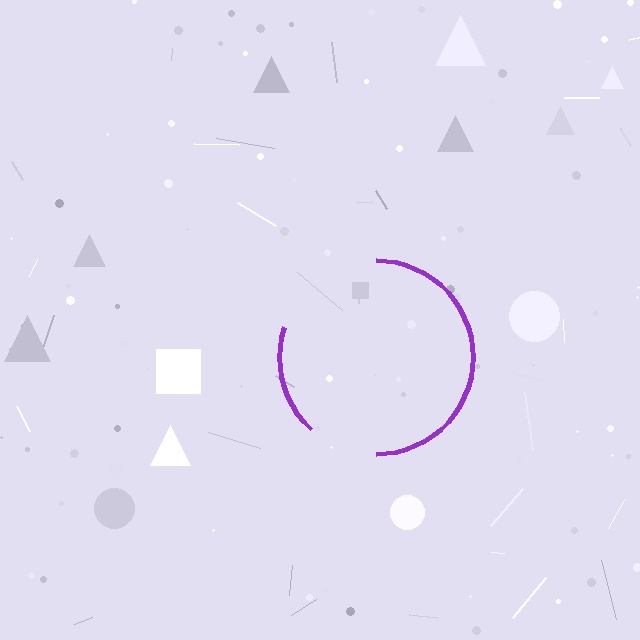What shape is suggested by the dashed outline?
The dashed outline suggests a circle.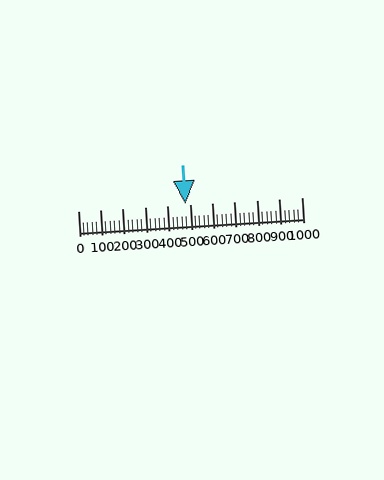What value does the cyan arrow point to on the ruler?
The cyan arrow points to approximately 480.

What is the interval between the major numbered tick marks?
The major tick marks are spaced 100 units apart.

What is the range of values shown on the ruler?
The ruler shows values from 0 to 1000.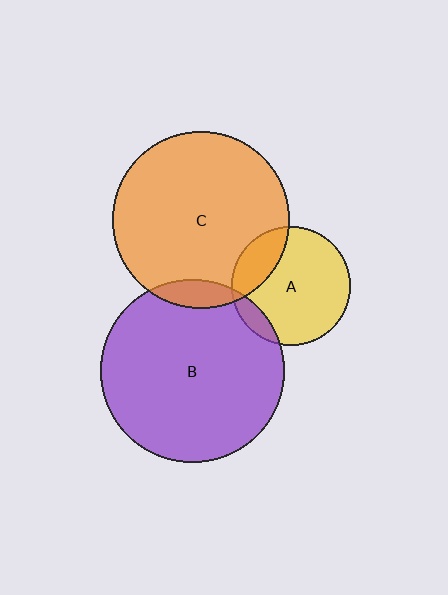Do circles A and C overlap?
Yes.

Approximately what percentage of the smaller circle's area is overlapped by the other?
Approximately 20%.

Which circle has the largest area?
Circle B (purple).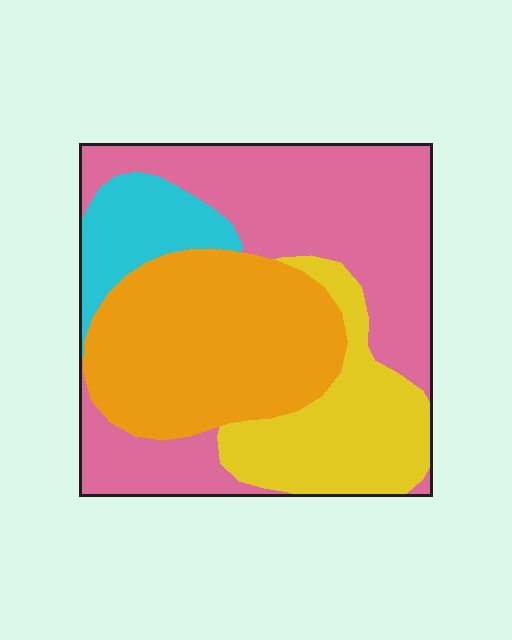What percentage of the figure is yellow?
Yellow covers 19% of the figure.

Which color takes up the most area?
Pink, at roughly 40%.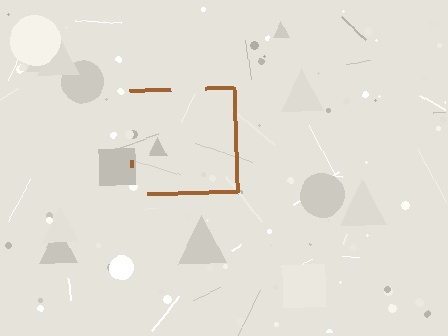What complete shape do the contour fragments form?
The contour fragments form a square.